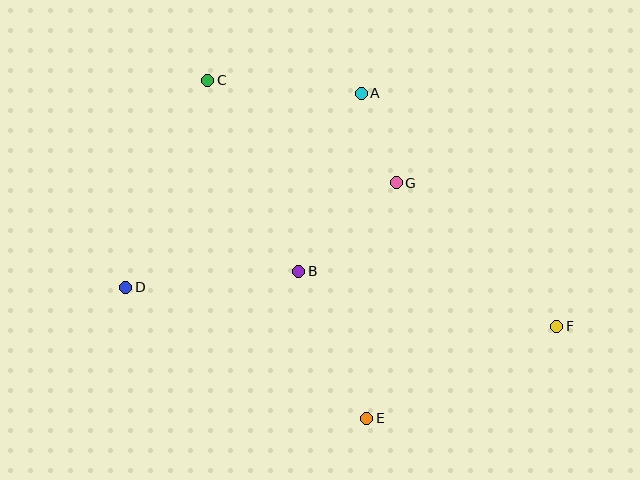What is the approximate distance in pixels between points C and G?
The distance between C and G is approximately 215 pixels.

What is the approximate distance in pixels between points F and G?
The distance between F and G is approximately 215 pixels.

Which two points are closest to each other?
Points A and G are closest to each other.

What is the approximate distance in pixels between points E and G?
The distance between E and G is approximately 237 pixels.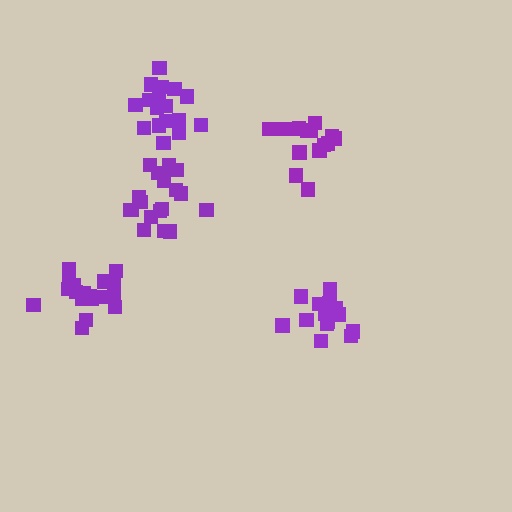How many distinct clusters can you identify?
There are 5 distinct clusters.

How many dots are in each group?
Group 1: 15 dots, Group 2: 18 dots, Group 3: 16 dots, Group 4: 18 dots, Group 5: 17 dots (84 total).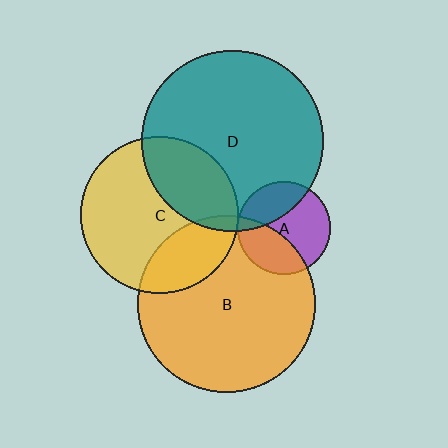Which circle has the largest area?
Circle D (teal).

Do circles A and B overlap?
Yes.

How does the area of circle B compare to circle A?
Approximately 3.7 times.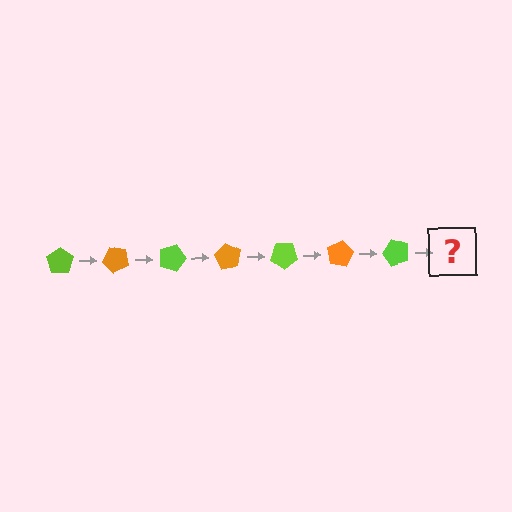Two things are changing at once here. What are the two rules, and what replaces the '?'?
The two rules are that it rotates 45 degrees each step and the color cycles through lime and orange. The '?' should be an orange pentagon, rotated 315 degrees from the start.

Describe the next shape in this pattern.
It should be an orange pentagon, rotated 315 degrees from the start.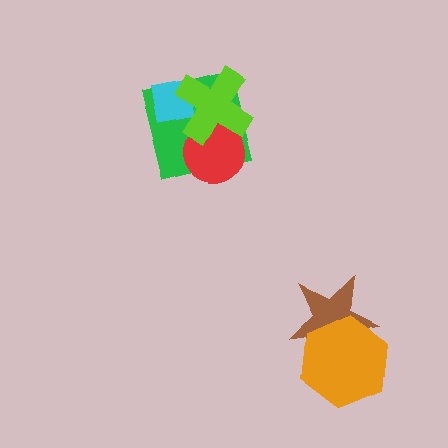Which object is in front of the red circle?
The lime cross is in front of the red circle.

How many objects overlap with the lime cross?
3 objects overlap with the lime cross.